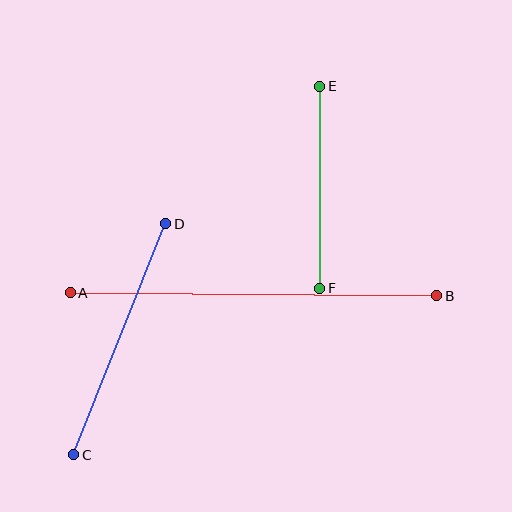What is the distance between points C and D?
The distance is approximately 248 pixels.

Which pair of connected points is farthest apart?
Points A and B are farthest apart.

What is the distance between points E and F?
The distance is approximately 202 pixels.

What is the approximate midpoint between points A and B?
The midpoint is at approximately (253, 294) pixels.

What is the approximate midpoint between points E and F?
The midpoint is at approximately (320, 187) pixels.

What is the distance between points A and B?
The distance is approximately 366 pixels.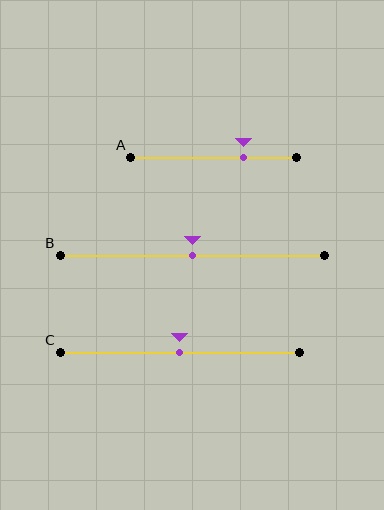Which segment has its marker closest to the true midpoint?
Segment B has its marker closest to the true midpoint.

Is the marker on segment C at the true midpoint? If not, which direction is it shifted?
Yes, the marker on segment C is at the true midpoint.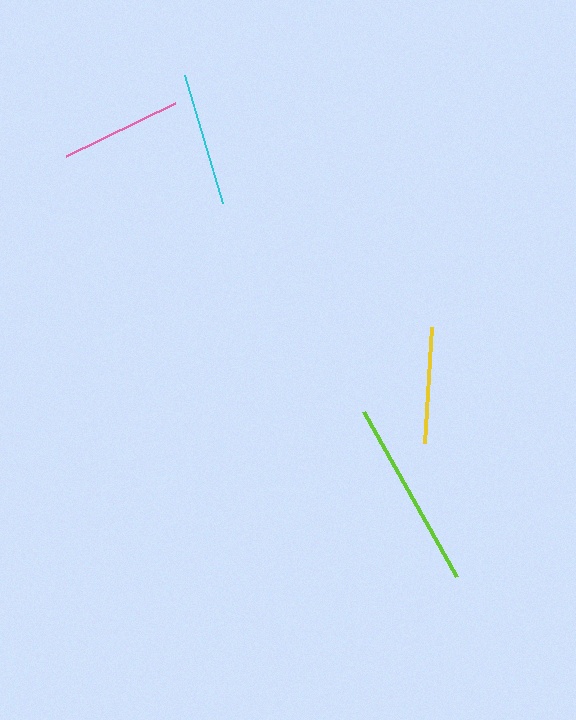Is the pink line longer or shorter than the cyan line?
The cyan line is longer than the pink line.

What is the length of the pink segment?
The pink segment is approximately 121 pixels long.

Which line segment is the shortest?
The yellow line is the shortest at approximately 116 pixels.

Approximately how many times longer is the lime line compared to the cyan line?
The lime line is approximately 1.4 times the length of the cyan line.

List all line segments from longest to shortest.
From longest to shortest: lime, cyan, pink, yellow.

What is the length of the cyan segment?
The cyan segment is approximately 133 pixels long.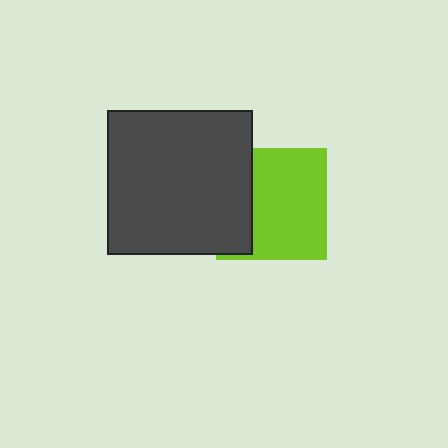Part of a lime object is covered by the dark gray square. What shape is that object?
It is a square.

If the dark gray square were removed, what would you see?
You would see the complete lime square.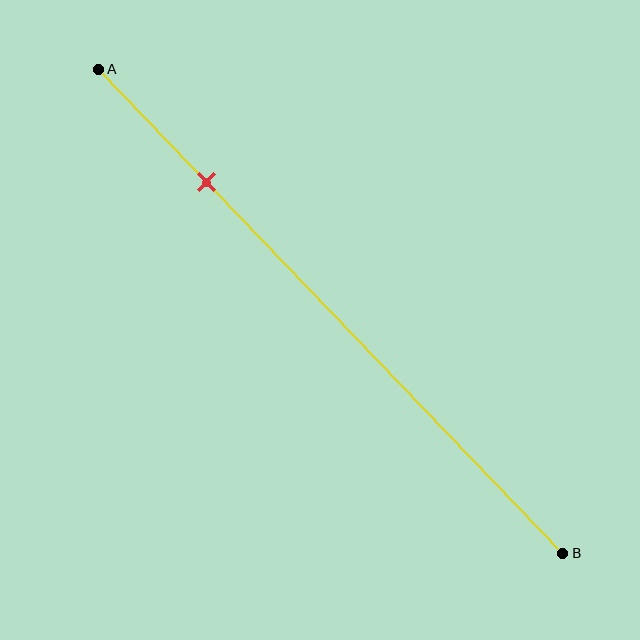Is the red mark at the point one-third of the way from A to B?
No, the mark is at about 25% from A, not at the 33% one-third point.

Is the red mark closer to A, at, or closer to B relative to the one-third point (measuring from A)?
The red mark is closer to point A than the one-third point of segment AB.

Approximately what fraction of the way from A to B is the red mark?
The red mark is approximately 25% of the way from A to B.